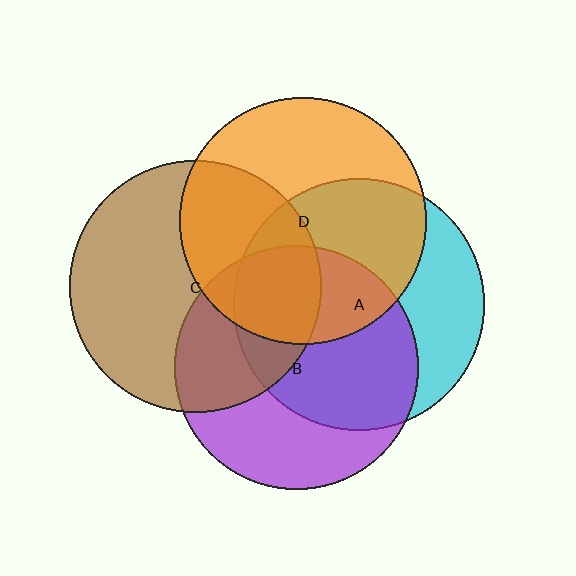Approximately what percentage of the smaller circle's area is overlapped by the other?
Approximately 55%.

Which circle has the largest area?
Circle C (brown).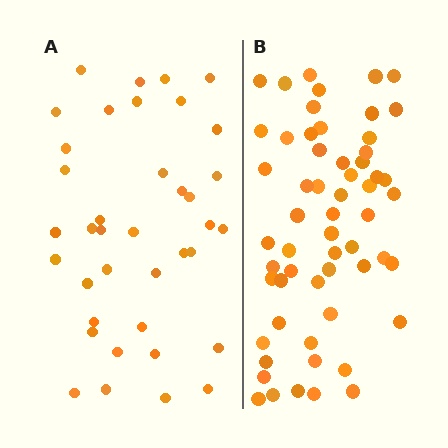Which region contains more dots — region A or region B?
Region B (the right region) has more dots.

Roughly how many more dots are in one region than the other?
Region B has approximately 20 more dots than region A.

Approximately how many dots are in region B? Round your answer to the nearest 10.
About 60 dots. (The exact count is 58, which rounds to 60.)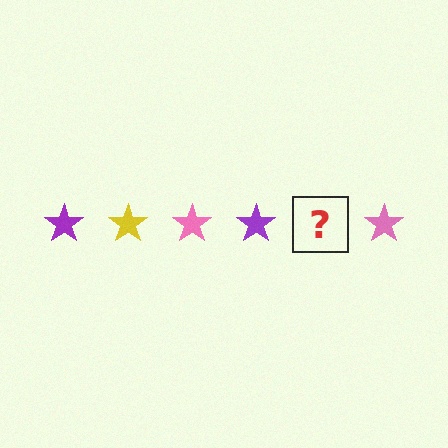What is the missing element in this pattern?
The missing element is a yellow star.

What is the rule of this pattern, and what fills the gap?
The rule is that the pattern cycles through purple, yellow, pink stars. The gap should be filled with a yellow star.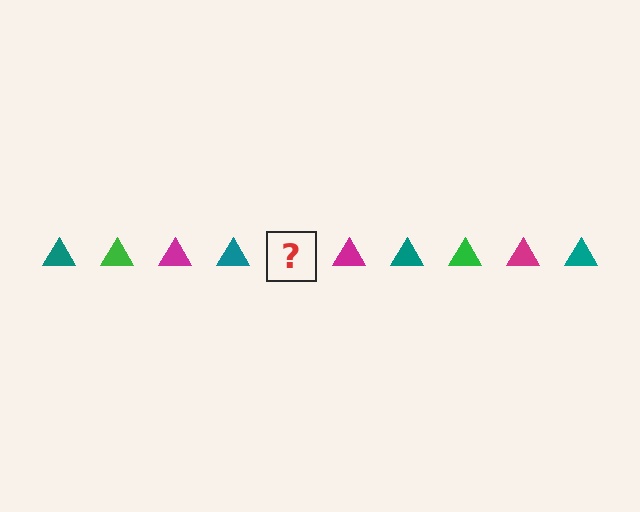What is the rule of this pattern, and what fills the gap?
The rule is that the pattern cycles through teal, green, magenta triangles. The gap should be filled with a green triangle.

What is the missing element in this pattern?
The missing element is a green triangle.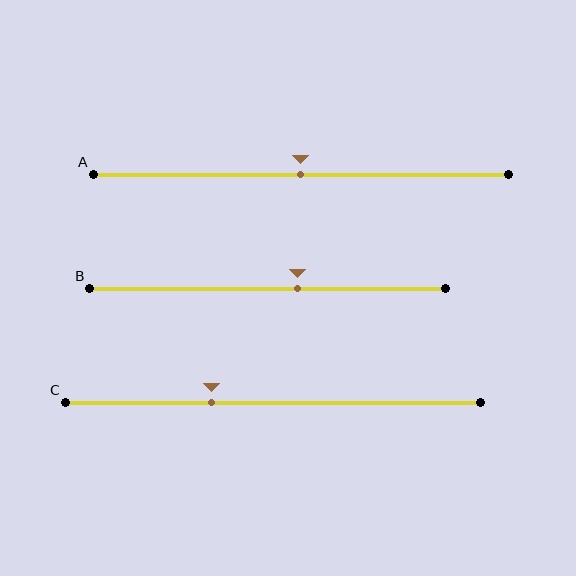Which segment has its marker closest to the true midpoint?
Segment A has its marker closest to the true midpoint.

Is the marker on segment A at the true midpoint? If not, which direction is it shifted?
Yes, the marker on segment A is at the true midpoint.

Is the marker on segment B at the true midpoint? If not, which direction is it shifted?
No, the marker on segment B is shifted to the right by about 8% of the segment length.